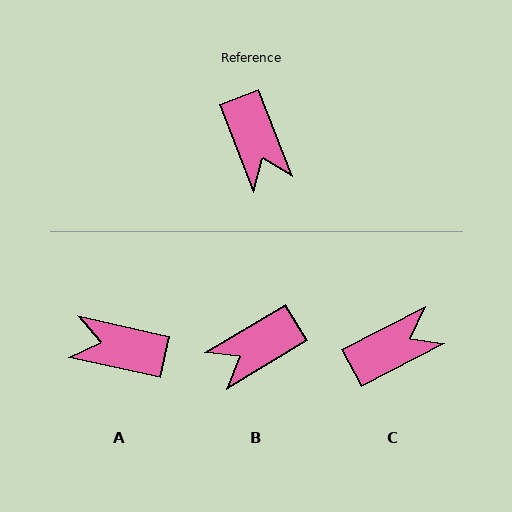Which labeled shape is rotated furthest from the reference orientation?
A, about 123 degrees away.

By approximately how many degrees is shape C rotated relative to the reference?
Approximately 96 degrees counter-clockwise.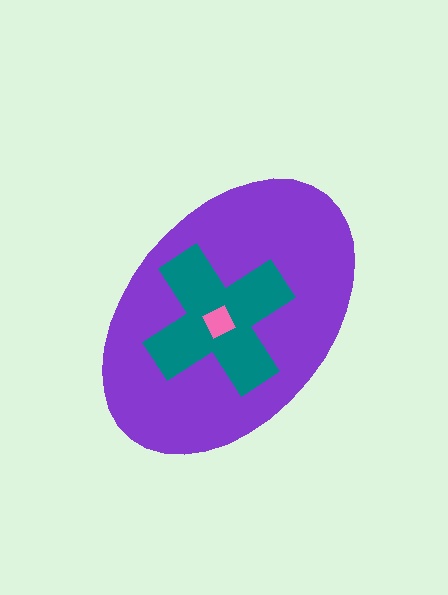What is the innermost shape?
The pink diamond.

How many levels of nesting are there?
3.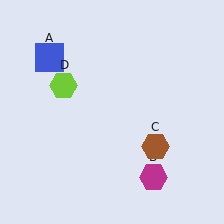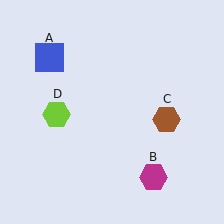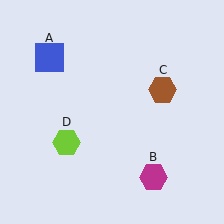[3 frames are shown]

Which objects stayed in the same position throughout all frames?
Blue square (object A) and magenta hexagon (object B) remained stationary.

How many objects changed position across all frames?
2 objects changed position: brown hexagon (object C), lime hexagon (object D).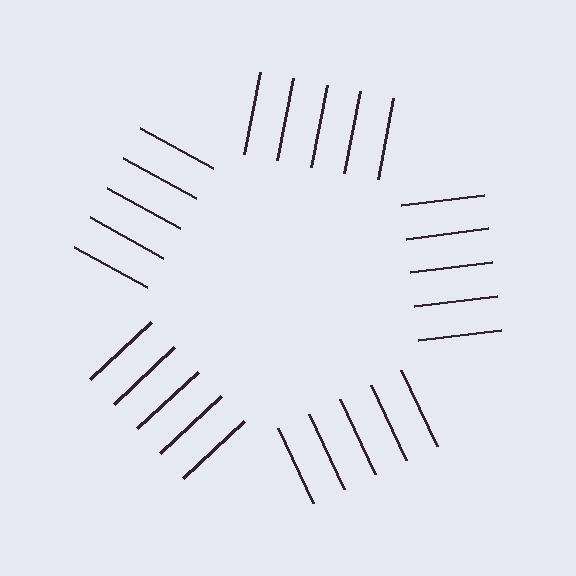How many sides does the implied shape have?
5 sides — the line-ends trace a pentagon.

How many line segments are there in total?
25 — 5 along each of the 5 edges.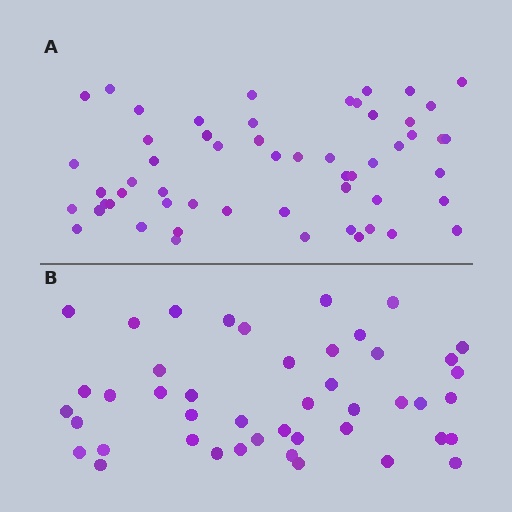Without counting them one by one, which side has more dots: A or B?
Region A (the top region) has more dots.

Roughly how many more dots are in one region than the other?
Region A has roughly 12 or so more dots than region B.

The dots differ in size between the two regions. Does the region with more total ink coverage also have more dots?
No. Region B has more total ink coverage because its dots are larger, but region A actually contains more individual dots. Total area can be misleading — the number of items is what matters here.